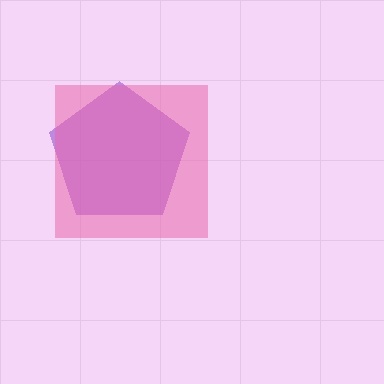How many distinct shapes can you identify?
There are 2 distinct shapes: a purple pentagon, a pink square.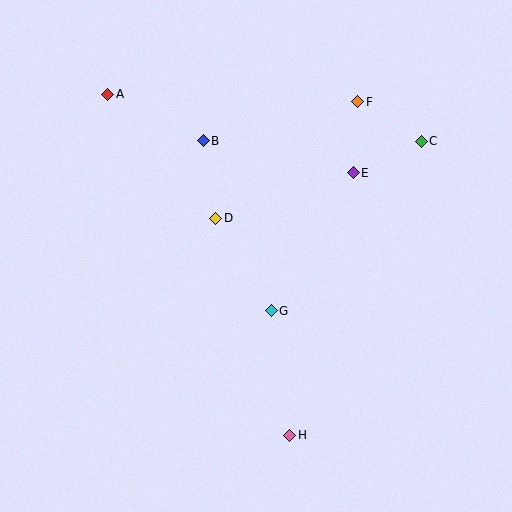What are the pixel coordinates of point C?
Point C is at (421, 141).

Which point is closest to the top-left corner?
Point A is closest to the top-left corner.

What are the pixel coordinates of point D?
Point D is at (216, 218).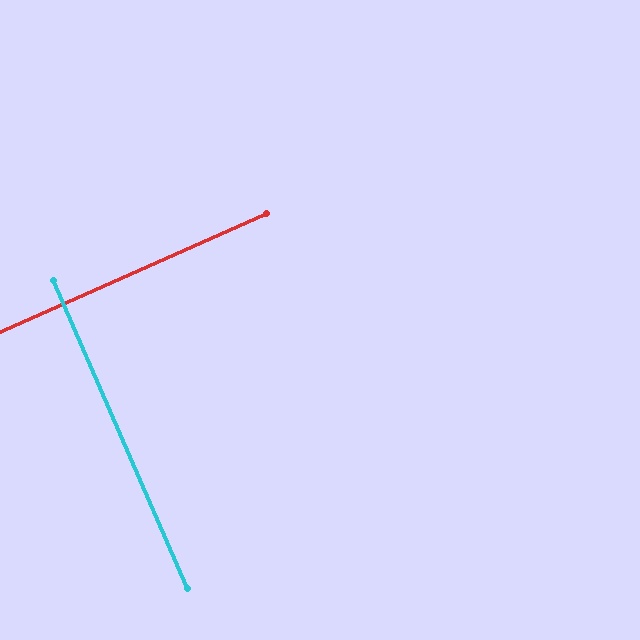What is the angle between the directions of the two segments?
Approximately 90 degrees.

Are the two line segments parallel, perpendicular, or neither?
Perpendicular — they meet at approximately 90°.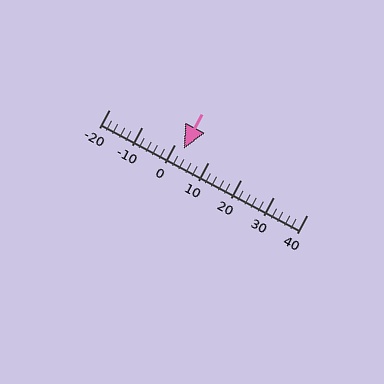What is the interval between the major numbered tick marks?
The major tick marks are spaced 10 units apart.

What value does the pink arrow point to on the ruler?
The pink arrow points to approximately 2.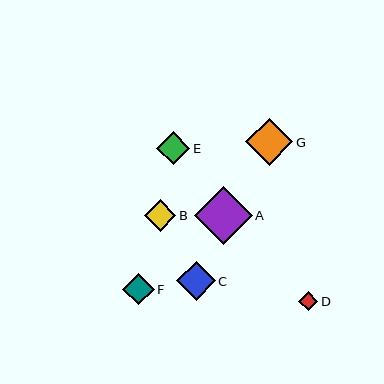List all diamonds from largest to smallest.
From largest to smallest: A, G, C, E, F, B, D.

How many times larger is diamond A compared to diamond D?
Diamond A is approximately 3.0 times the size of diamond D.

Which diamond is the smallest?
Diamond D is the smallest with a size of approximately 19 pixels.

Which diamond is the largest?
Diamond A is the largest with a size of approximately 58 pixels.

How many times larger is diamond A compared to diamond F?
Diamond A is approximately 1.8 times the size of diamond F.